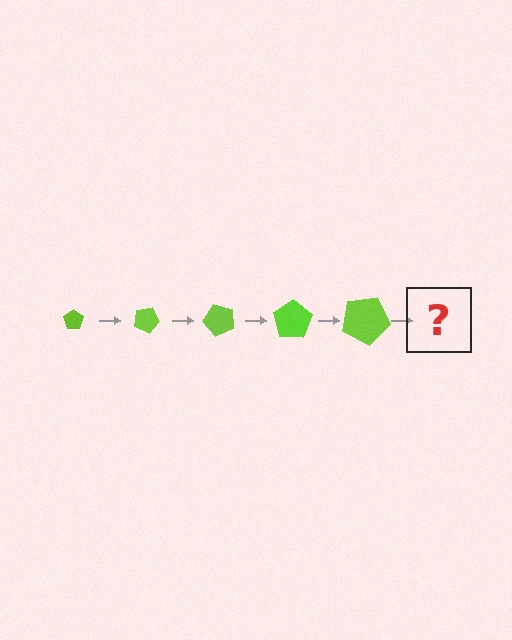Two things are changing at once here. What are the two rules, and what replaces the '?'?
The two rules are that the pentagon grows larger each step and it rotates 25 degrees each step. The '?' should be a pentagon, larger than the previous one and rotated 125 degrees from the start.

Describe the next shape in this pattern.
It should be a pentagon, larger than the previous one and rotated 125 degrees from the start.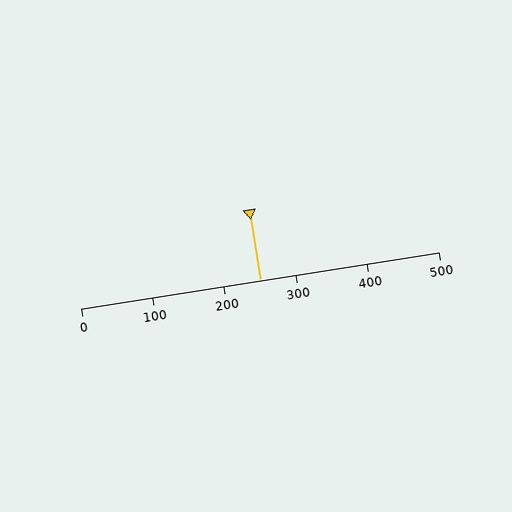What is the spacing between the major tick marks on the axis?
The major ticks are spaced 100 apart.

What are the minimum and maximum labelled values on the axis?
The axis runs from 0 to 500.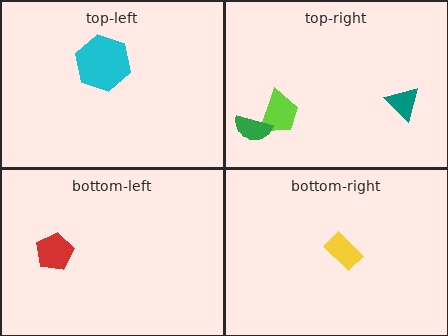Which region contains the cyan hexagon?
The top-left region.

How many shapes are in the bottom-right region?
1.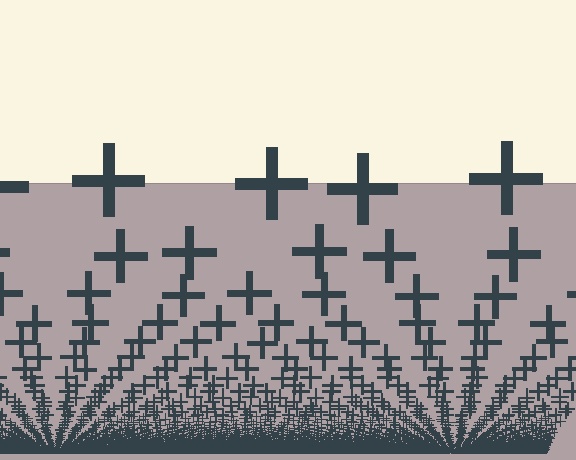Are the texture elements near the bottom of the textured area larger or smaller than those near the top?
Smaller. The gradient is inverted — elements near the bottom are smaller and denser.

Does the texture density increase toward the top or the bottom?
Density increases toward the bottom.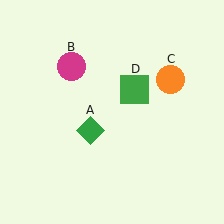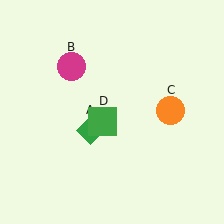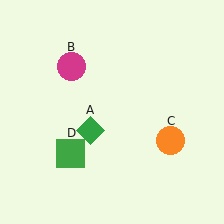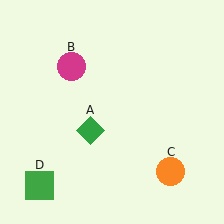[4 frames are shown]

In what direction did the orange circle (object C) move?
The orange circle (object C) moved down.